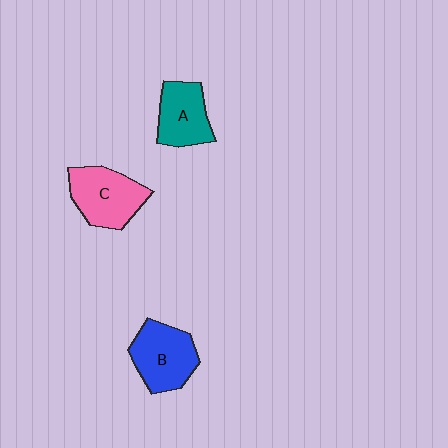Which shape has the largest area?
Shape C (pink).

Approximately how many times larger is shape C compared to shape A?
Approximately 1.2 times.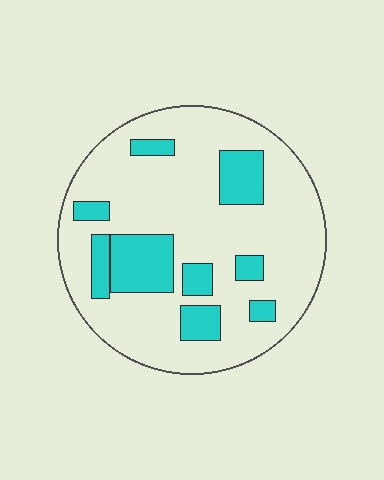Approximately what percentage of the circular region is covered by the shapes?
Approximately 20%.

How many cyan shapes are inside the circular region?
9.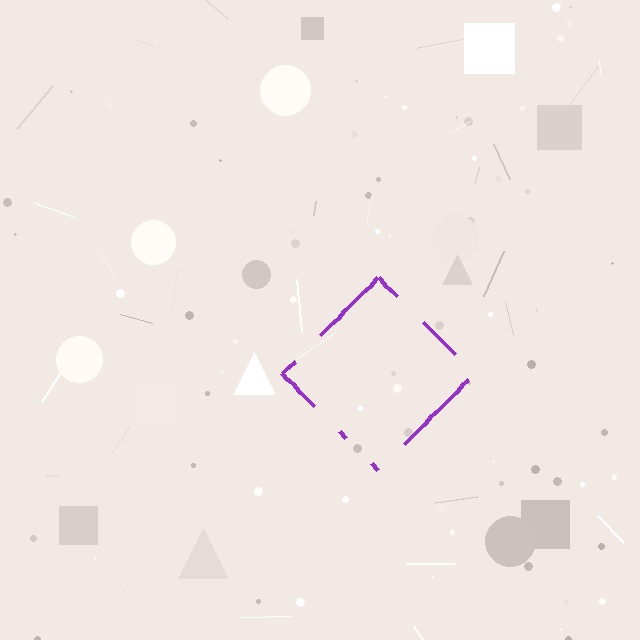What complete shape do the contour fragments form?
The contour fragments form a diamond.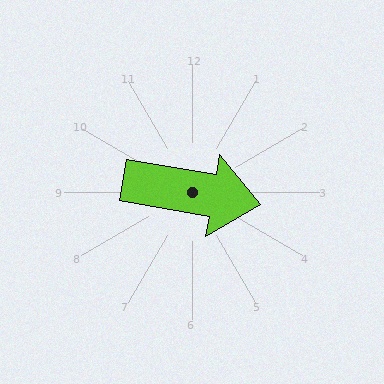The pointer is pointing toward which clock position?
Roughly 3 o'clock.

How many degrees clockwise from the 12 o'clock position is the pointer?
Approximately 100 degrees.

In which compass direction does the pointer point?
East.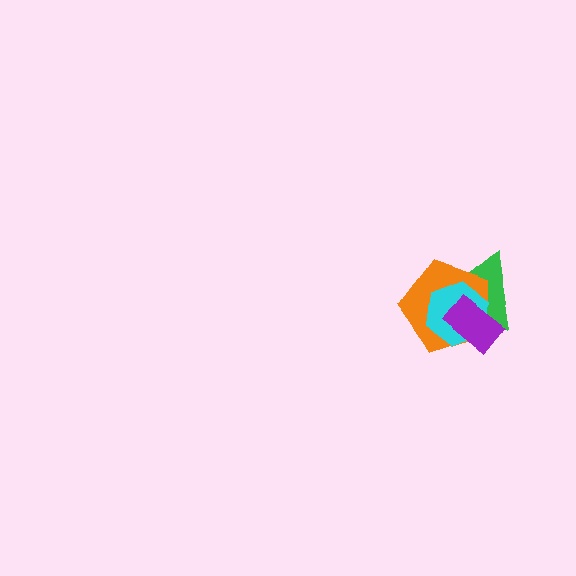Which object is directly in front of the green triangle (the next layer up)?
The orange pentagon is directly in front of the green triangle.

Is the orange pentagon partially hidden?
Yes, it is partially covered by another shape.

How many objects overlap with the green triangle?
3 objects overlap with the green triangle.